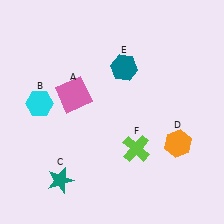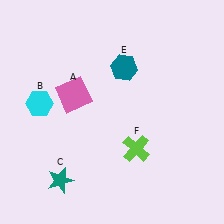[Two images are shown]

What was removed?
The orange hexagon (D) was removed in Image 2.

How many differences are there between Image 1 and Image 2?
There is 1 difference between the two images.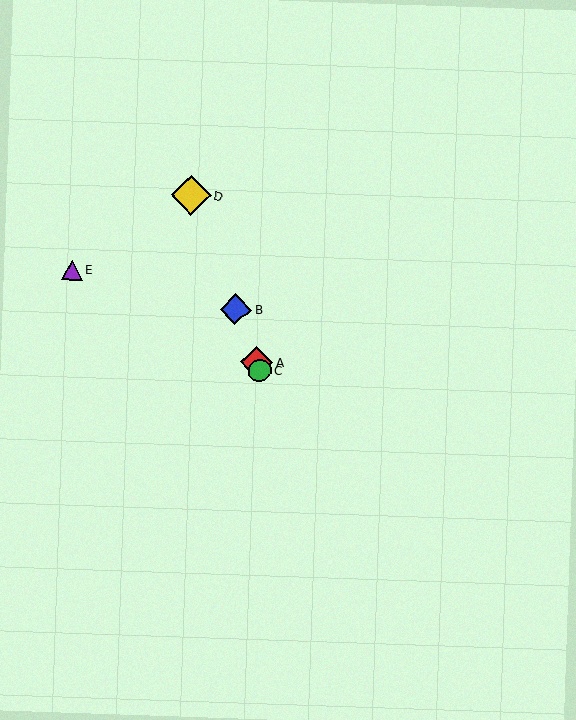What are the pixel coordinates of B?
Object B is at (236, 309).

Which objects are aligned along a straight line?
Objects A, B, C, D are aligned along a straight line.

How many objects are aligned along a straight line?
4 objects (A, B, C, D) are aligned along a straight line.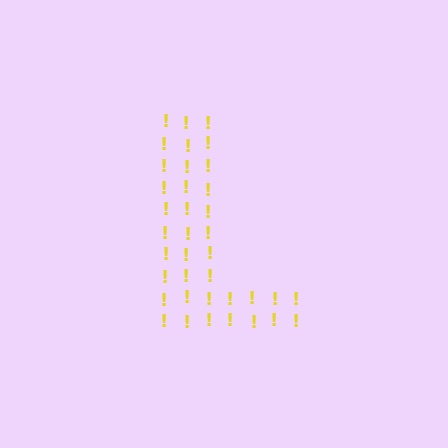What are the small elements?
The small elements are exclamation marks.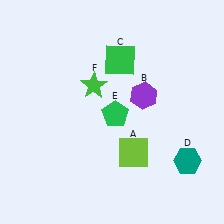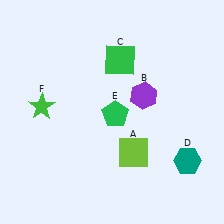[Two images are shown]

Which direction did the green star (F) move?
The green star (F) moved left.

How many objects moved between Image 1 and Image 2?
1 object moved between the two images.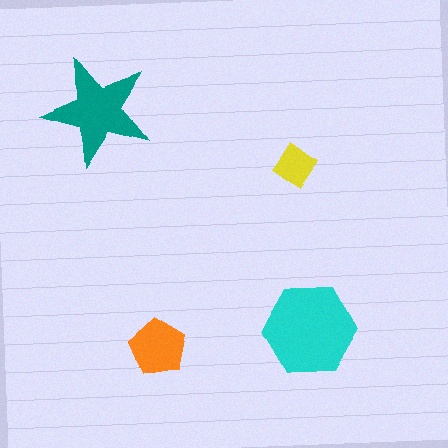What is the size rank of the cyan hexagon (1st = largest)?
1st.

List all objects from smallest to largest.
The yellow diamond, the orange pentagon, the teal star, the cyan hexagon.